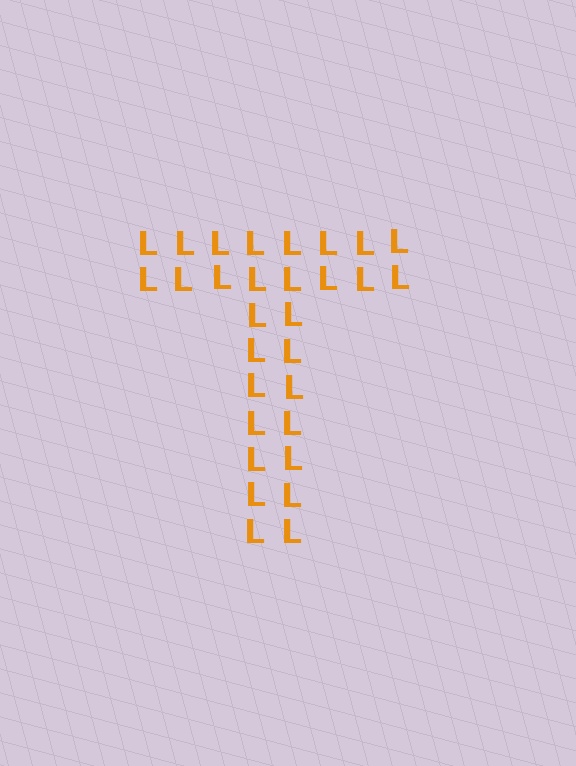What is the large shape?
The large shape is the letter T.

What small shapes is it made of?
It is made of small letter L's.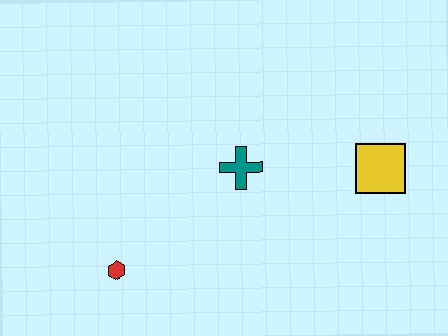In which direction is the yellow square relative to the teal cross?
The yellow square is to the right of the teal cross.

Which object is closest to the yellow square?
The teal cross is closest to the yellow square.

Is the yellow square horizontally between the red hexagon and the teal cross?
No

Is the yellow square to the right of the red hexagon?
Yes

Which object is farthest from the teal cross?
The red hexagon is farthest from the teal cross.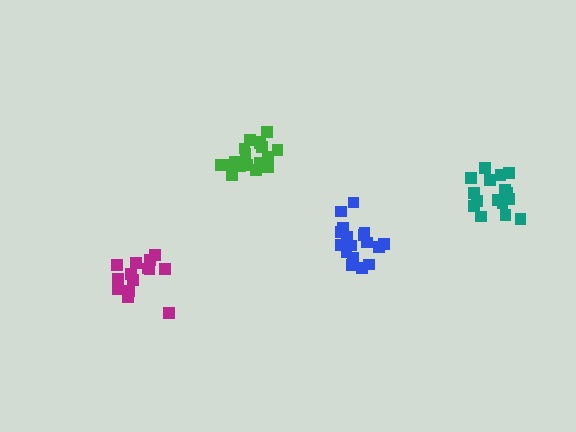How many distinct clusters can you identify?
There are 4 distinct clusters.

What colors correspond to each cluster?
The clusters are colored: magenta, green, teal, blue.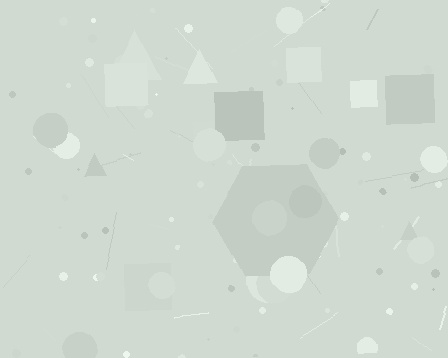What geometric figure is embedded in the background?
A hexagon is embedded in the background.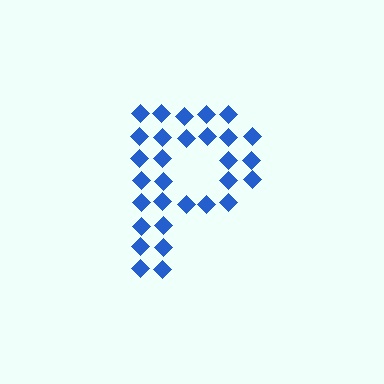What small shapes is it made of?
It is made of small diamonds.